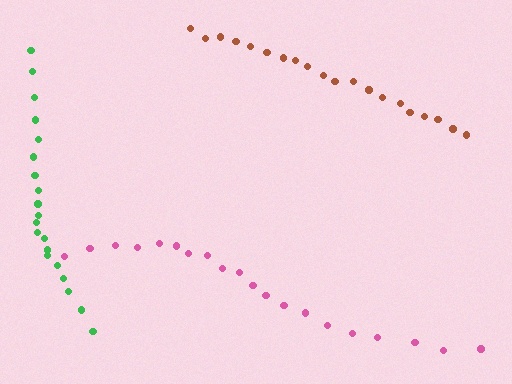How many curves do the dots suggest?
There are 3 distinct paths.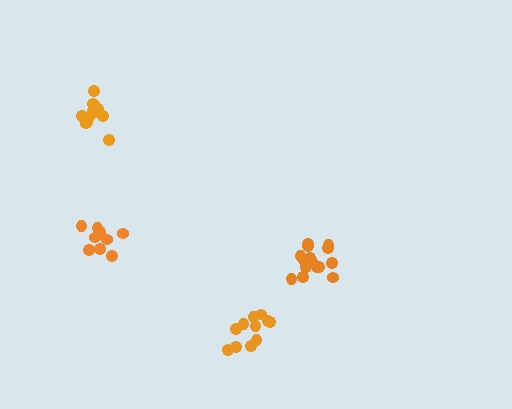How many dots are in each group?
Group 1: 11 dots, Group 2: 15 dots, Group 3: 9 dots, Group 4: 15 dots (50 total).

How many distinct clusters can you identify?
There are 4 distinct clusters.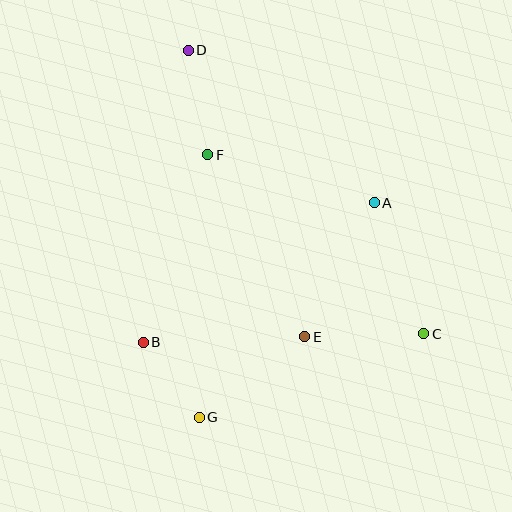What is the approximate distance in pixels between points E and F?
The distance between E and F is approximately 206 pixels.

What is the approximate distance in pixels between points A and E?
The distance between A and E is approximately 151 pixels.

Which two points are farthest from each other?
Points C and D are farthest from each other.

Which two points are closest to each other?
Points B and G are closest to each other.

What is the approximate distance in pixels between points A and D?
The distance between A and D is approximately 241 pixels.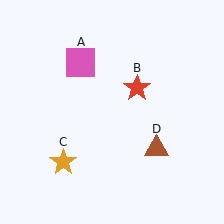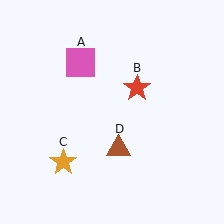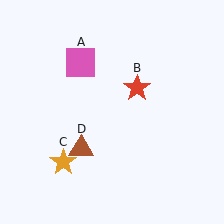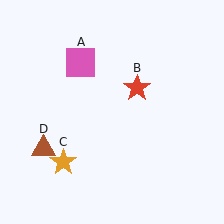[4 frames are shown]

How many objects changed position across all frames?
1 object changed position: brown triangle (object D).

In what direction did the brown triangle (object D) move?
The brown triangle (object D) moved left.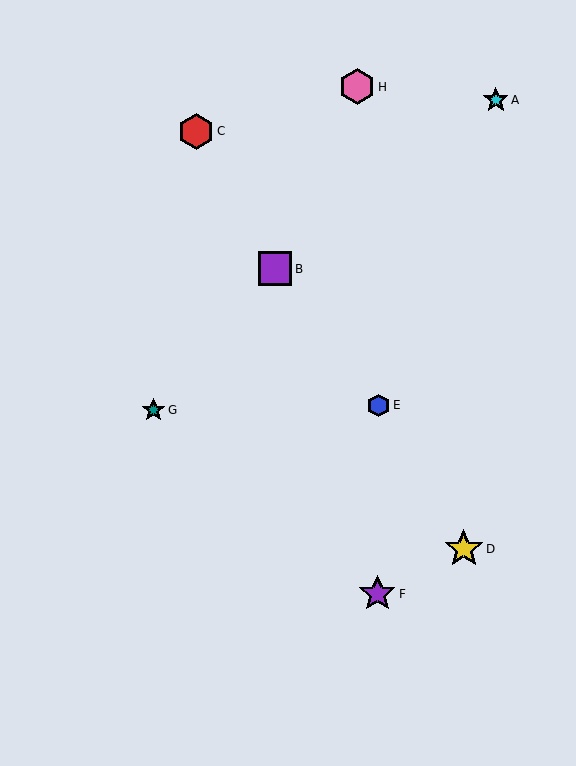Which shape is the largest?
The yellow star (labeled D) is the largest.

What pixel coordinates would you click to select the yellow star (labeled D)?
Click at (464, 549) to select the yellow star D.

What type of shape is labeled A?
Shape A is a cyan star.